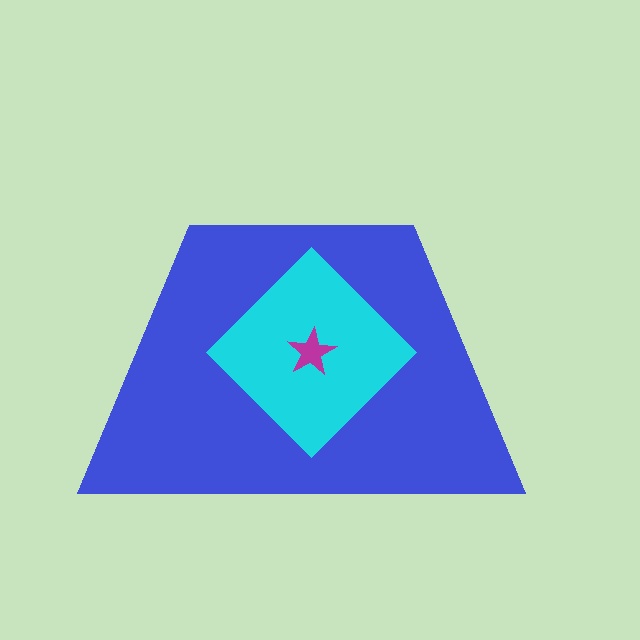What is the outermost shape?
The blue trapezoid.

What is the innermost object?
The magenta star.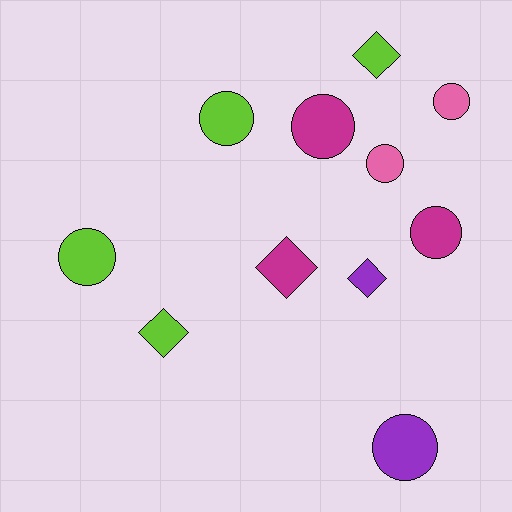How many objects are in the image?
There are 11 objects.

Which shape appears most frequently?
Circle, with 7 objects.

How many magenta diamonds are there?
There is 1 magenta diamond.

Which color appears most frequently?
Lime, with 4 objects.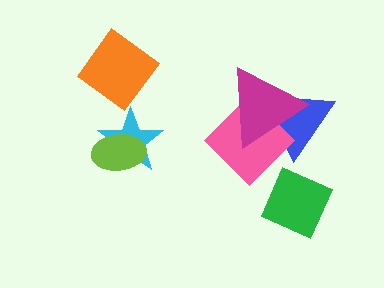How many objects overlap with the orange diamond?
0 objects overlap with the orange diamond.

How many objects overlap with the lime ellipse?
1 object overlaps with the lime ellipse.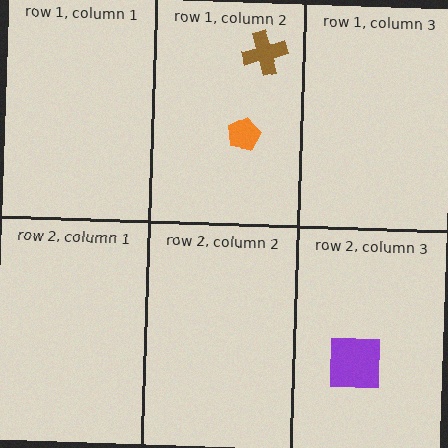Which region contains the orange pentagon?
The row 1, column 2 region.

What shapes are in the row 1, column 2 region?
The orange pentagon, the brown cross.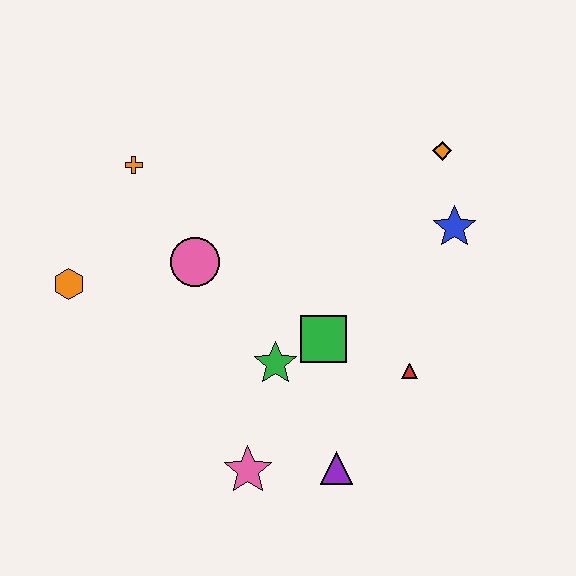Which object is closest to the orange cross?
The pink circle is closest to the orange cross.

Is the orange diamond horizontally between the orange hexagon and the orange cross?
No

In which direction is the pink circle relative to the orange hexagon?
The pink circle is to the right of the orange hexagon.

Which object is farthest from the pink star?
The orange diamond is farthest from the pink star.